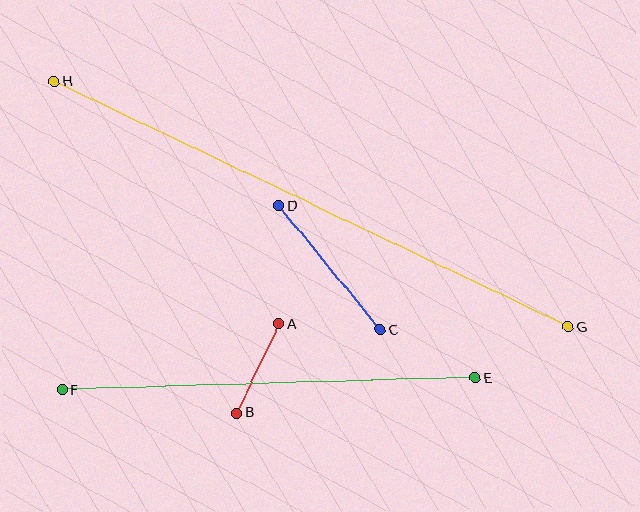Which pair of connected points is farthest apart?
Points G and H are farthest apart.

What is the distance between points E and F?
The distance is approximately 413 pixels.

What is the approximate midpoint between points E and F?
The midpoint is at approximately (269, 384) pixels.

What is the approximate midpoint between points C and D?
The midpoint is at approximately (330, 268) pixels.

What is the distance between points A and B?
The distance is approximately 99 pixels.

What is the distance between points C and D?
The distance is approximately 160 pixels.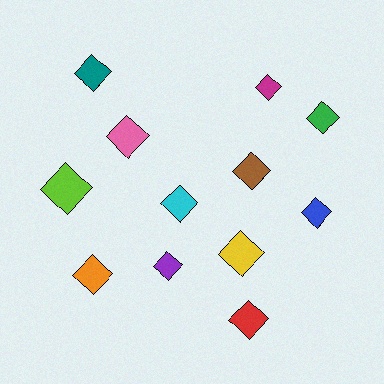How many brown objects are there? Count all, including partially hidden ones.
There is 1 brown object.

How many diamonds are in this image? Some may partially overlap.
There are 12 diamonds.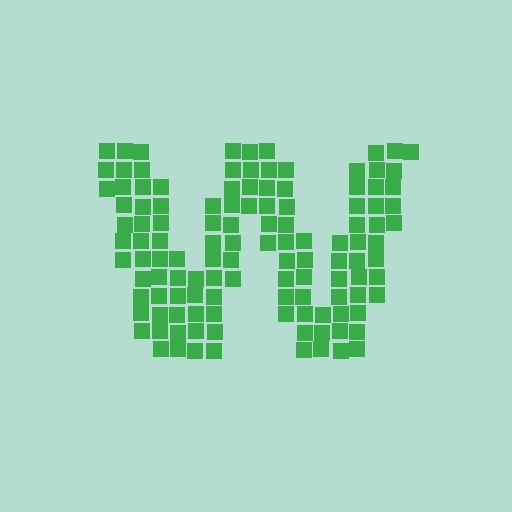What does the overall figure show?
The overall figure shows the letter W.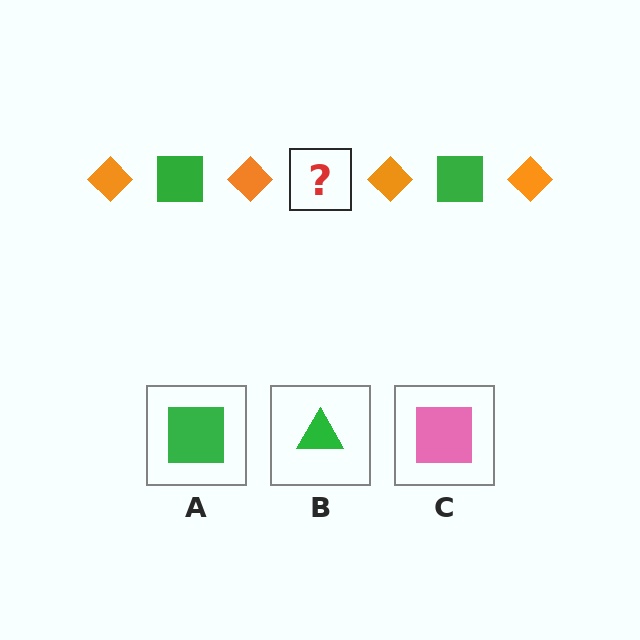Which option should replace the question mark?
Option A.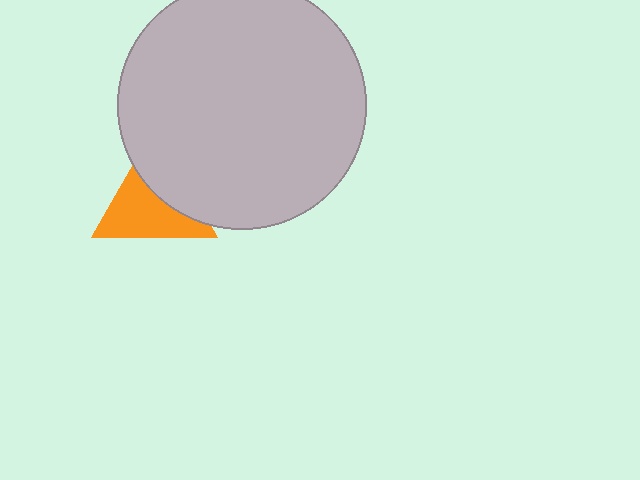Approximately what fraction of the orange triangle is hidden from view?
Roughly 41% of the orange triangle is hidden behind the light gray circle.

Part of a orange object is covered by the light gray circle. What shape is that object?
It is a triangle.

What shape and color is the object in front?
The object in front is a light gray circle.